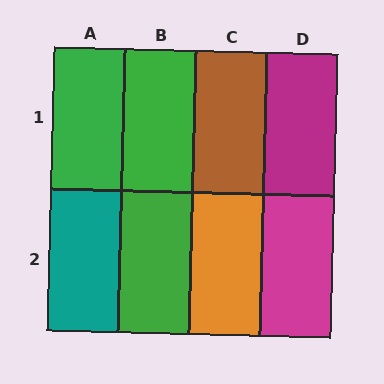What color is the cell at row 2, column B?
Green.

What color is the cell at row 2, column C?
Orange.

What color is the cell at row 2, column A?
Teal.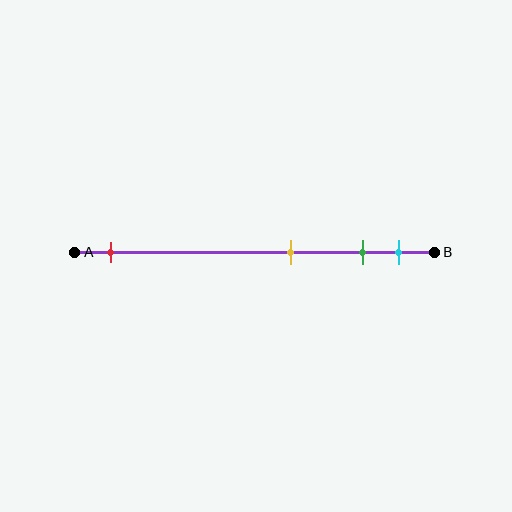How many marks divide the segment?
There are 4 marks dividing the segment.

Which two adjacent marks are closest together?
The green and cyan marks are the closest adjacent pair.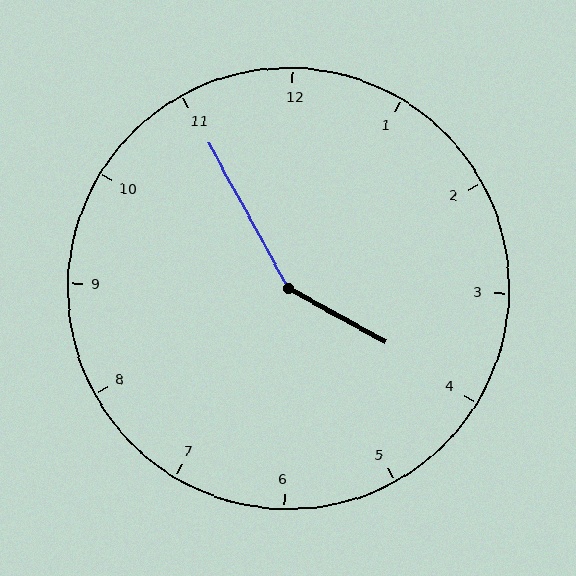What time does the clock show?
3:55.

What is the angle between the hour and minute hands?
Approximately 148 degrees.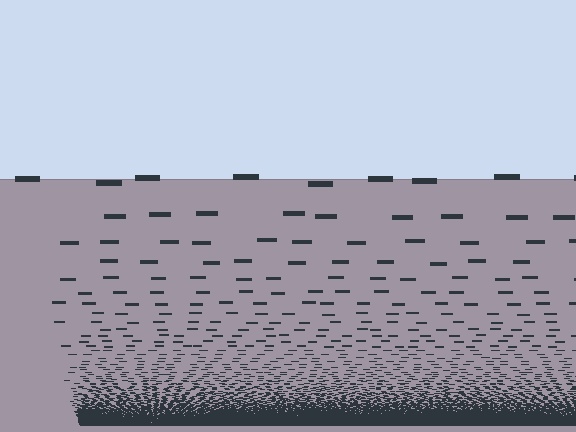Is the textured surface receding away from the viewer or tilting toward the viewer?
The surface appears to tilt toward the viewer. Texture elements get larger and sparser toward the top.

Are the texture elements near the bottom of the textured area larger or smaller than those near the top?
Smaller. The gradient is inverted — elements near the bottom are smaller and denser.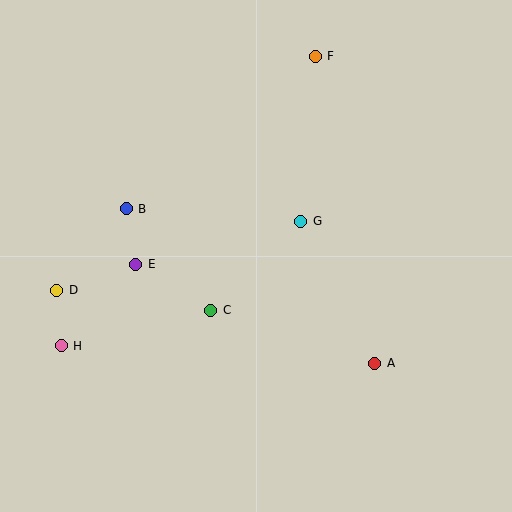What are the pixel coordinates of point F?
Point F is at (315, 56).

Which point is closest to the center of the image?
Point G at (301, 221) is closest to the center.